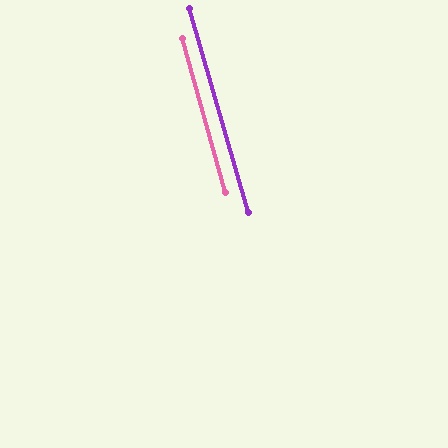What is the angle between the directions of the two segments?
Approximately 1 degree.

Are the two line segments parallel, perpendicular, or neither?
Parallel — their directions differ by only 0.6°.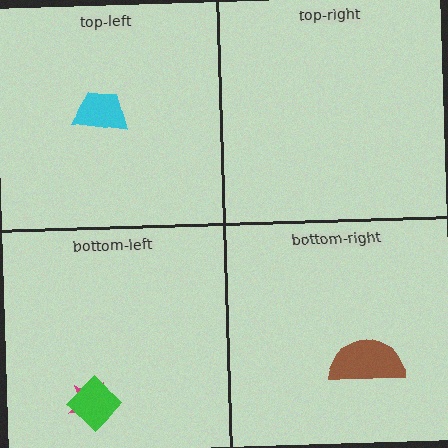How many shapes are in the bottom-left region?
2.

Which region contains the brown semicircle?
The bottom-right region.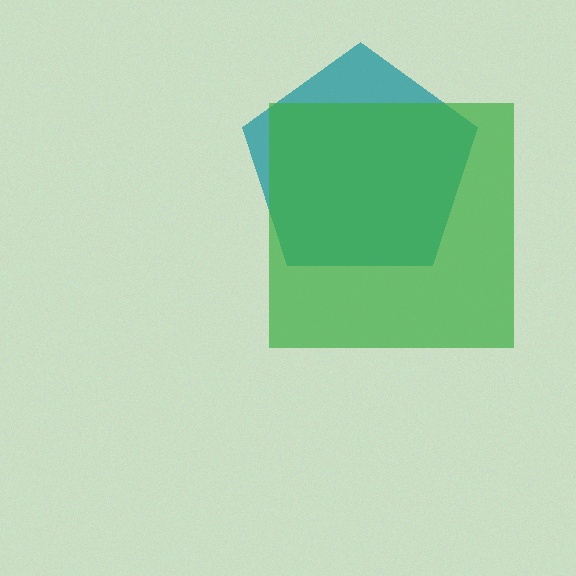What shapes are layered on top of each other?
The layered shapes are: a teal pentagon, a green square.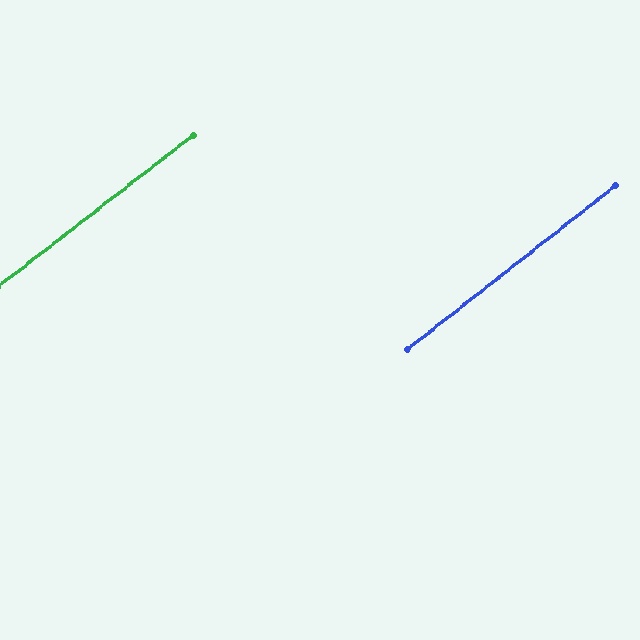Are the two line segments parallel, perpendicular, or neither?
Parallel — their directions differ by only 0.6°.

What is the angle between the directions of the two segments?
Approximately 1 degree.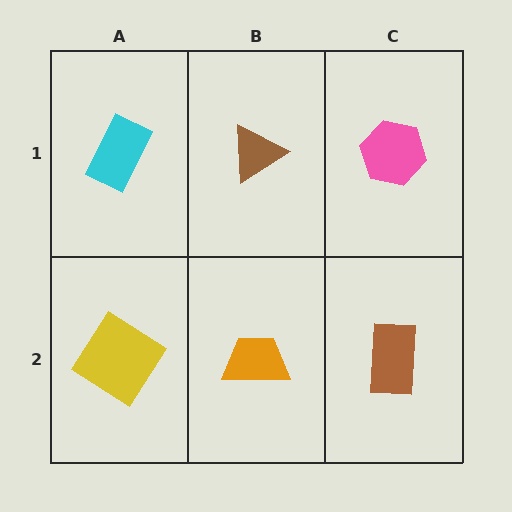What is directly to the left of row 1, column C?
A brown triangle.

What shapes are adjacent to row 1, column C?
A brown rectangle (row 2, column C), a brown triangle (row 1, column B).